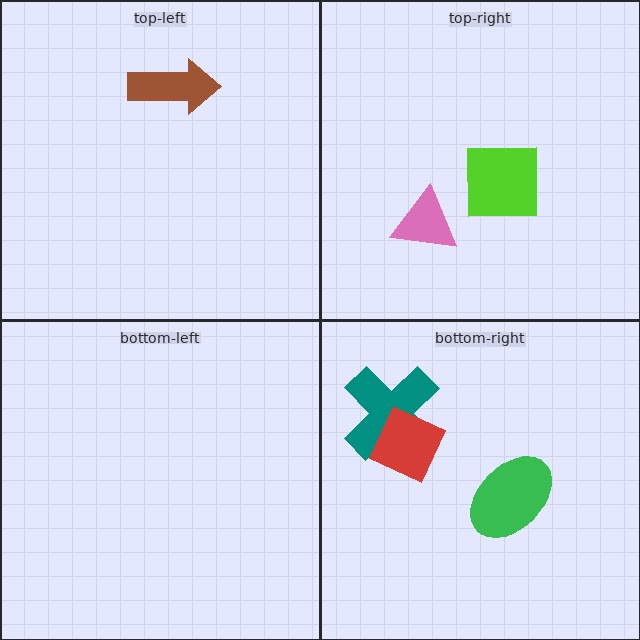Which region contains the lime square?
The top-right region.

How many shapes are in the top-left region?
1.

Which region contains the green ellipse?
The bottom-right region.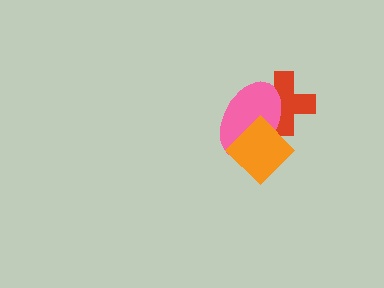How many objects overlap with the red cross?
2 objects overlap with the red cross.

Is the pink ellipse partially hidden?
Yes, it is partially covered by another shape.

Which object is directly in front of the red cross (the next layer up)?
The pink ellipse is directly in front of the red cross.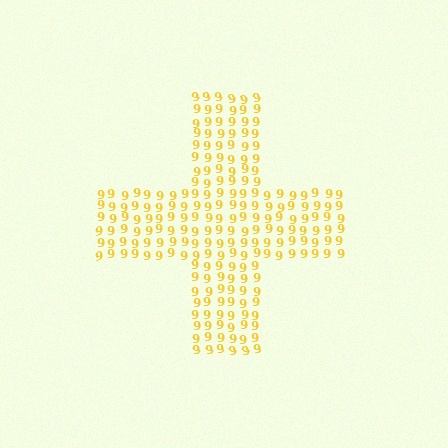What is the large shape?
The large shape is a cross.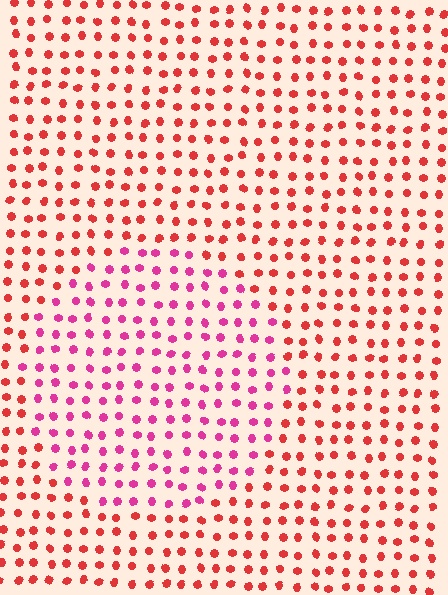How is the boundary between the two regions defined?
The boundary is defined purely by a slight shift in hue (about 36 degrees). Spacing, size, and orientation are identical on both sides.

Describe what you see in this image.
The image is filled with small red elements in a uniform arrangement. A circle-shaped region is visible where the elements are tinted to a slightly different hue, forming a subtle color boundary.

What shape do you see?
I see a circle.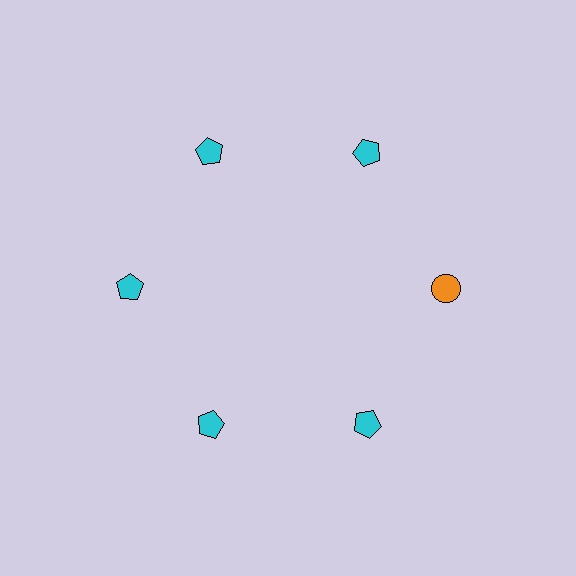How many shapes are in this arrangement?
There are 6 shapes arranged in a ring pattern.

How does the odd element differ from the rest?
It differs in both color (orange instead of cyan) and shape (circle instead of pentagon).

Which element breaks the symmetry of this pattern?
The orange circle at roughly the 3 o'clock position breaks the symmetry. All other shapes are cyan pentagons.